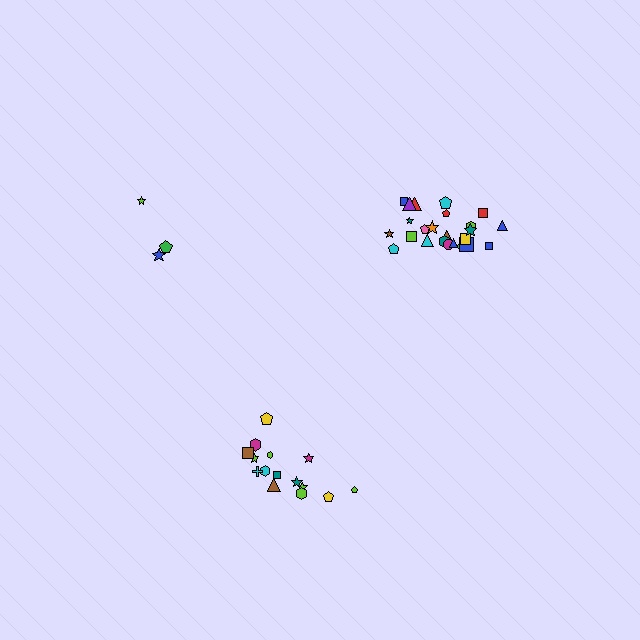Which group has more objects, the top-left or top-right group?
The top-right group.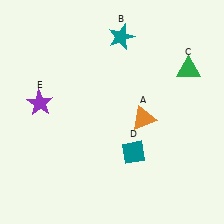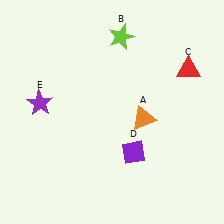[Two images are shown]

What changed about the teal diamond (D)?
In Image 1, D is teal. In Image 2, it changed to purple.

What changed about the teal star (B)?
In Image 1, B is teal. In Image 2, it changed to lime.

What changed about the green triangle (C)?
In Image 1, C is green. In Image 2, it changed to red.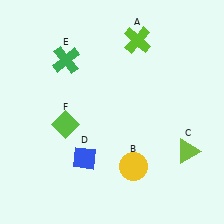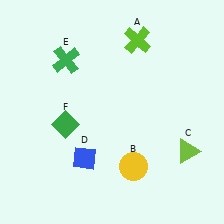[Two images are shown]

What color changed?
The diamond (F) changed from lime in Image 1 to green in Image 2.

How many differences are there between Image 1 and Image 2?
There is 1 difference between the two images.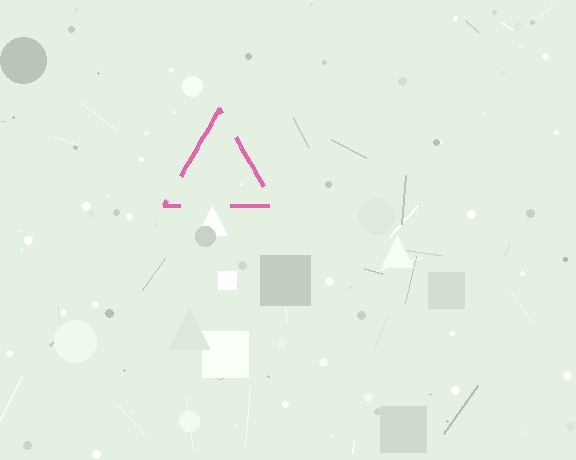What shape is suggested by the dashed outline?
The dashed outline suggests a triangle.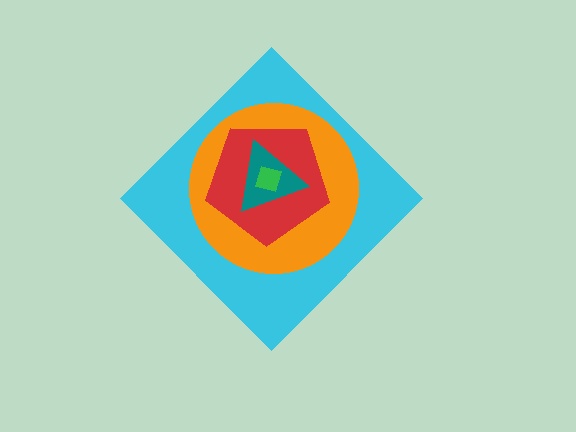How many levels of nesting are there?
5.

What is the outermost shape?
The cyan diamond.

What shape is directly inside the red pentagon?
The teal triangle.